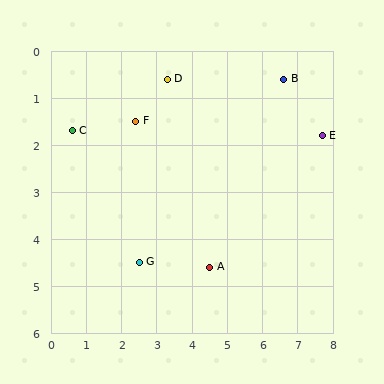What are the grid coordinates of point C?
Point C is at approximately (0.6, 1.7).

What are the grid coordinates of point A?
Point A is at approximately (4.5, 4.6).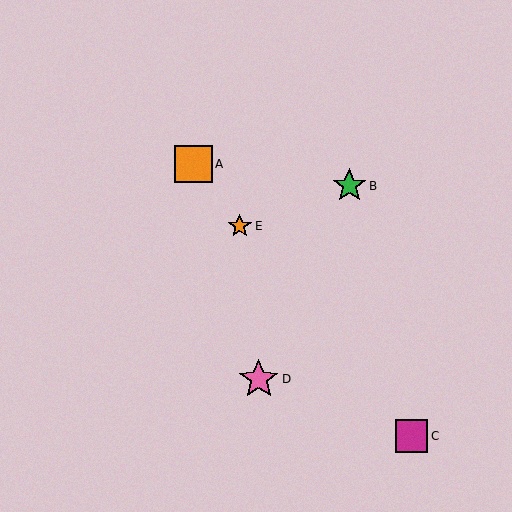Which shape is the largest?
The pink star (labeled D) is the largest.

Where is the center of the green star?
The center of the green star is at (349, 186).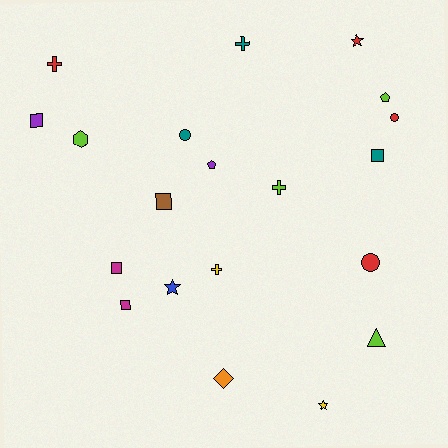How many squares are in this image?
There are 5 squares.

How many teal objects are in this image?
There are 3 teal objects.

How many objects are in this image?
There are 20 objects.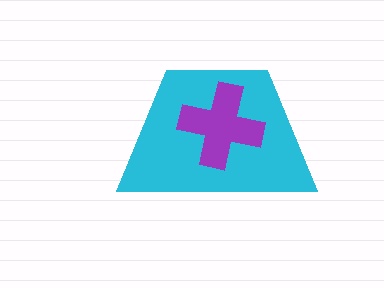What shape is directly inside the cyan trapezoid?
The purple cross.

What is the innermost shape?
The purple cross.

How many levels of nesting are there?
2.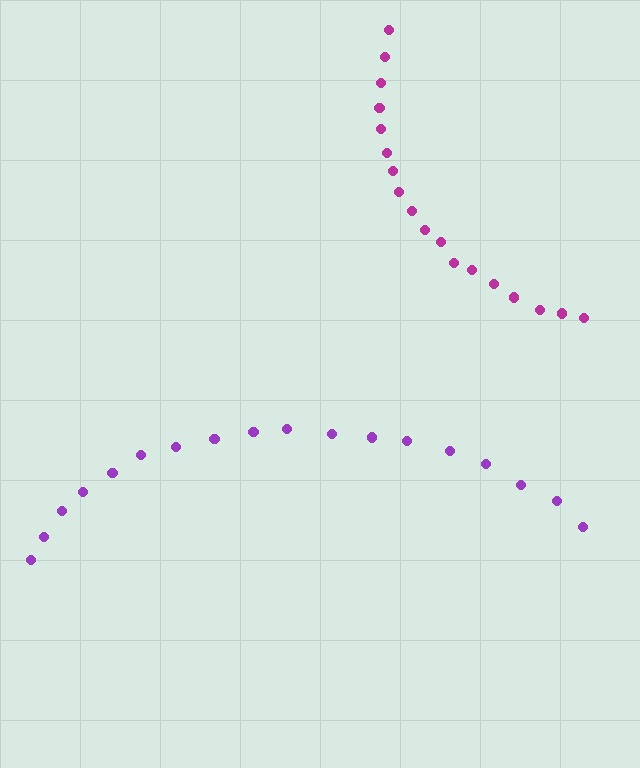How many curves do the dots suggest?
There are 2 distinct paths.